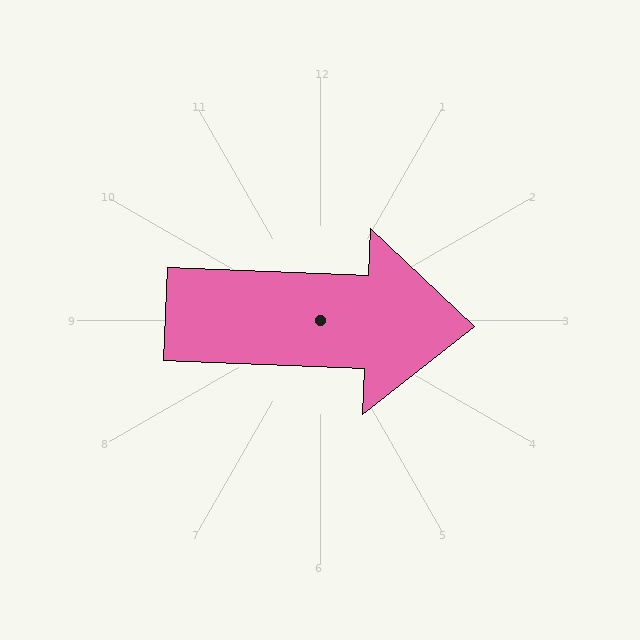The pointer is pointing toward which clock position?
Roughly 3 o'clock.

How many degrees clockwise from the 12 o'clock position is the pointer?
Approximately 92 degrees.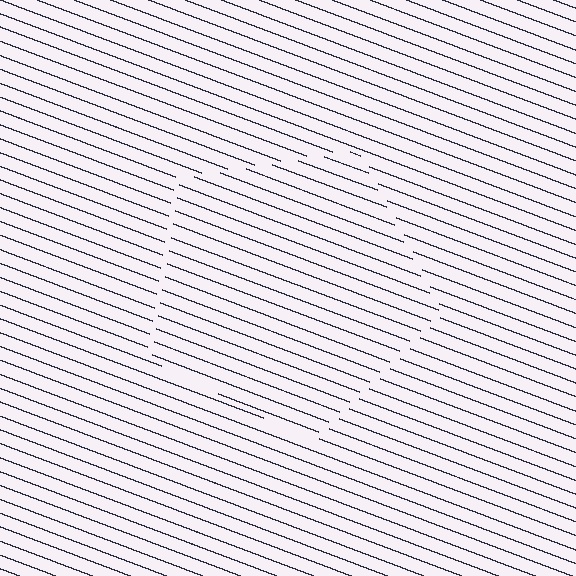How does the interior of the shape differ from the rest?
The interior of the shape contains the same grating, shifted by half a period — the contour is defined by the phase discontinuity where line-ends from the inner and outer gratings abut.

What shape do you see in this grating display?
An illusory pentagon. The interior of the shape contains the same grating, shifted by half a period — the contour is defined by the phase discontinuity where line-ends from the inner and outer gratings abut.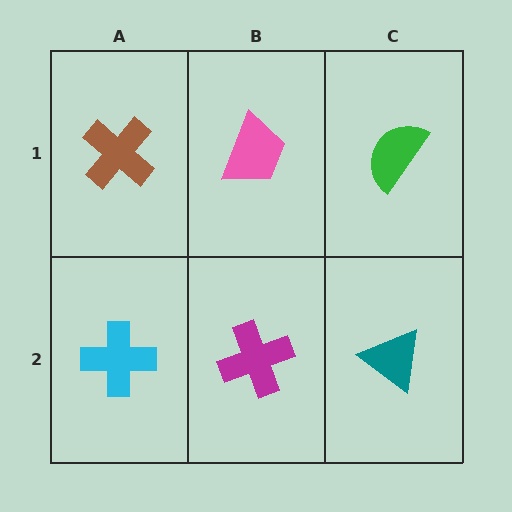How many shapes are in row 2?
3 shapes.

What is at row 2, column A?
A cyan cross.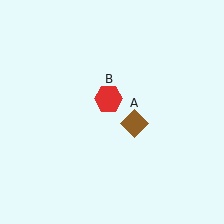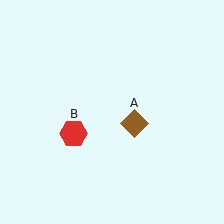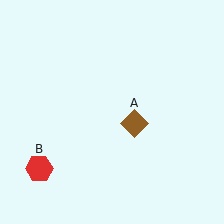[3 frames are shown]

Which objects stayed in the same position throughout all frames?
Brown diamond (object A) remained stationary.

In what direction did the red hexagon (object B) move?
The red hexagon (object B) moved down and to the left.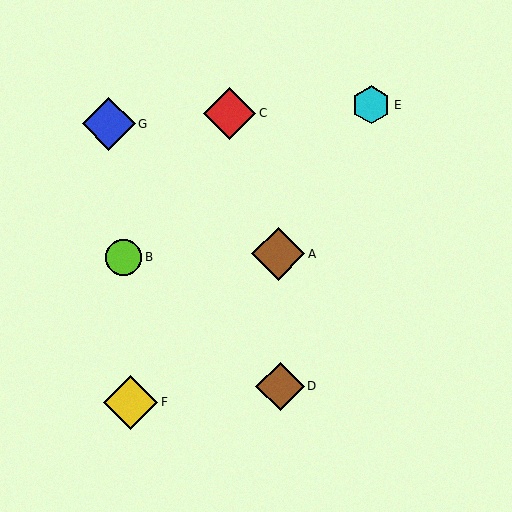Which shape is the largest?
The yellow diamond (labeled F) is the largest.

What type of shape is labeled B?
Shape B is a lime circle.